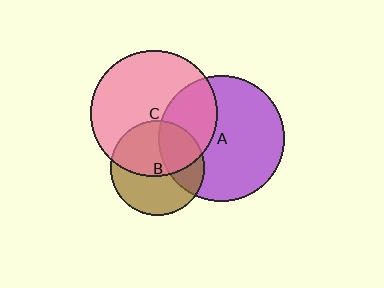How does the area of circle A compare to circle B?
Approximately 1.8 times.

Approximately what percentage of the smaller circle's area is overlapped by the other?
Approximately 35%.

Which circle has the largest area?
Circle C (pink).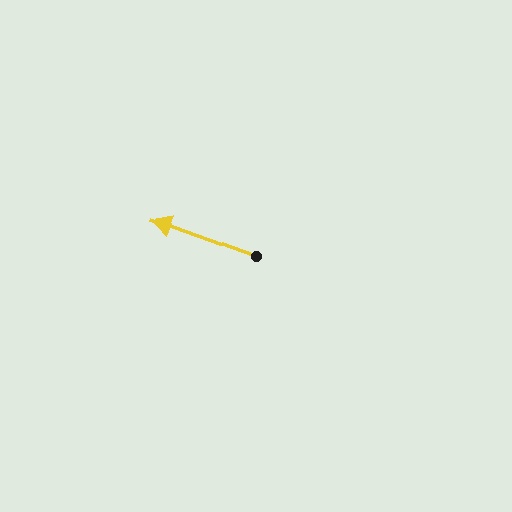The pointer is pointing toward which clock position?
Roughly 10 o'clock.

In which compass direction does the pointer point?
West.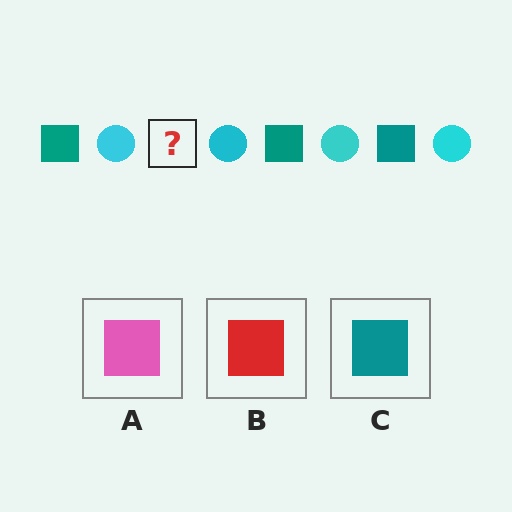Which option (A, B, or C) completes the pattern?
C.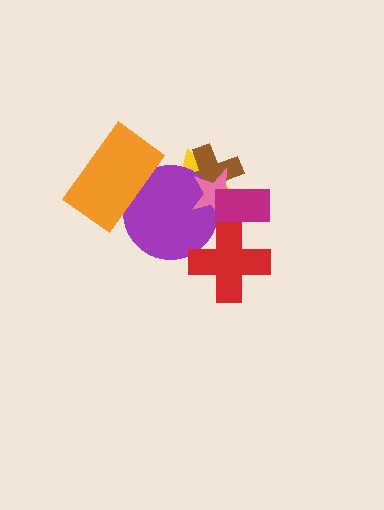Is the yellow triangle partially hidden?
Yes, it is partially covered by another shape.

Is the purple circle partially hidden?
Yes, it is partially covered by another shape.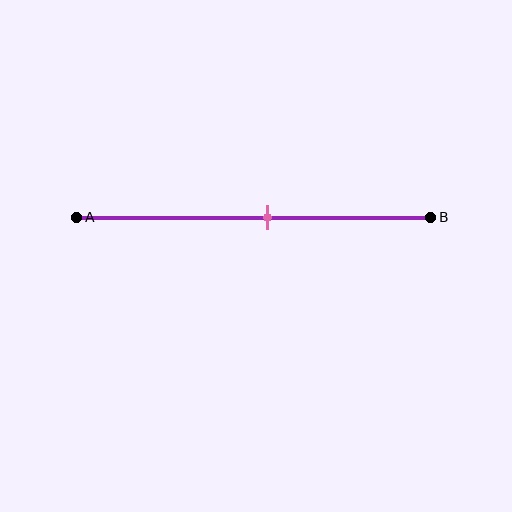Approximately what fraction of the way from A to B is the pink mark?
The pink mark is approximately 55% of the way from A to B.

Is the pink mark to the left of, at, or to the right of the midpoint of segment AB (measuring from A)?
The pink mark is to the right of the midpoint of segment AB.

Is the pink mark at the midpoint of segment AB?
No, the mark is at about 55% from A, not at the 50% midpoint.